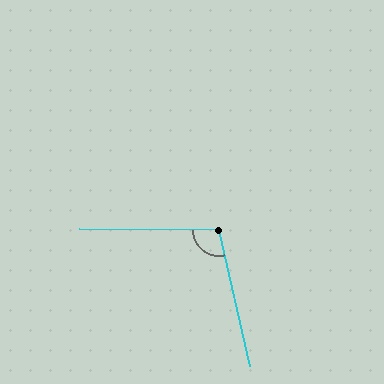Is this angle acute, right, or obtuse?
It is obtuse.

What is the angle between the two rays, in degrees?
Approximately 103 degrees.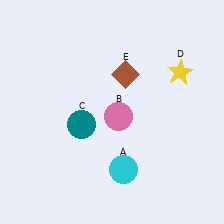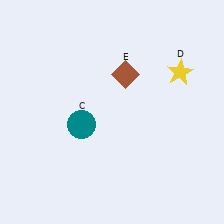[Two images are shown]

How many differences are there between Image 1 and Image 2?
There are 2 differences between the two images.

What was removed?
The cyan circle (A), the pink circle (B) were removed in Image 2.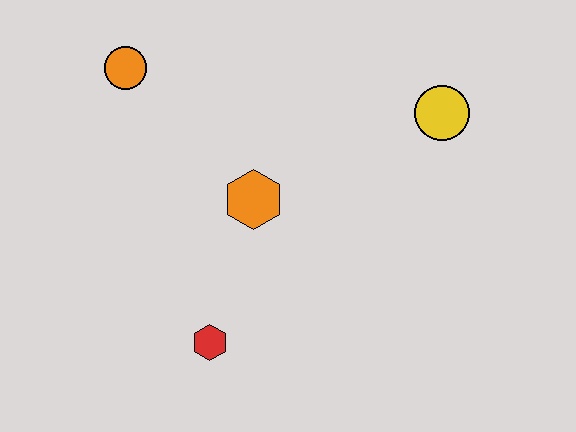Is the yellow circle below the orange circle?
Yes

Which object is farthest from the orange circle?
The yellow circle is farthest from the orange circle.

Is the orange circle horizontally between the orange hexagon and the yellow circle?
No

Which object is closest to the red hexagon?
The orange hexagon is closest to the red hexagon.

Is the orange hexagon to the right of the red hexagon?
Yes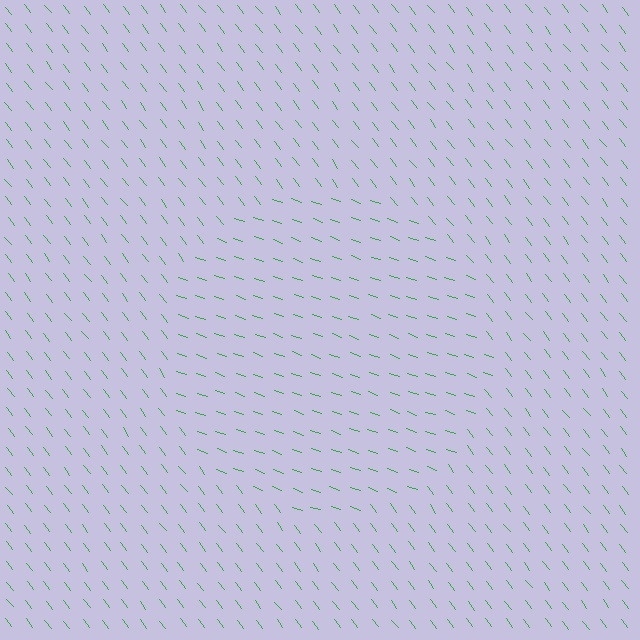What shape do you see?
I see a circle.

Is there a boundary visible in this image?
Yes, there is a texture boundary formed by a change in line orientation.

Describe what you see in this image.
The image is filled with small green line segments. A circle region in the image has lines oriented differently from the surrounding lines, creating a visible texture boundary.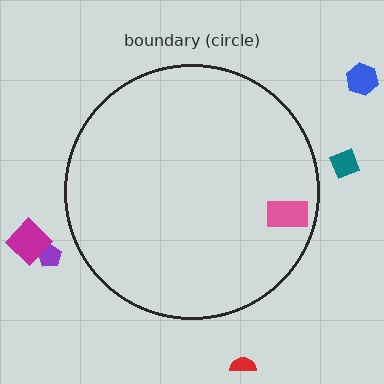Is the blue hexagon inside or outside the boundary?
Outside.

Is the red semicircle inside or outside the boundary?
Outside.